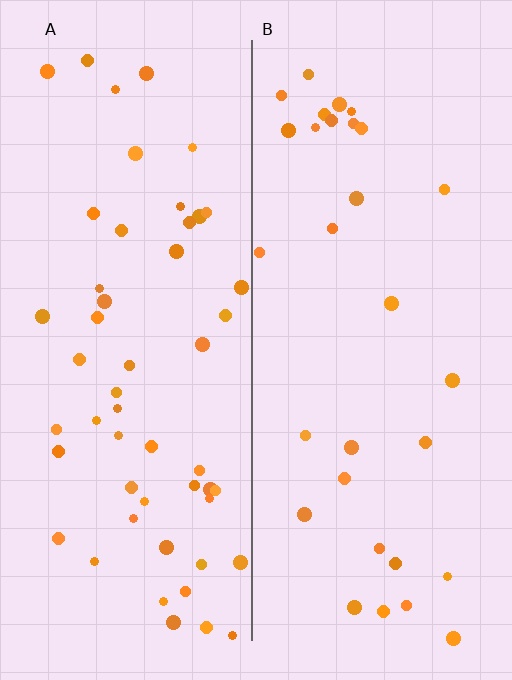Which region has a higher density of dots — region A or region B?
A (the left).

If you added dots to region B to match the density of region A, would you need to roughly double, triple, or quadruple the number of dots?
Approximately double.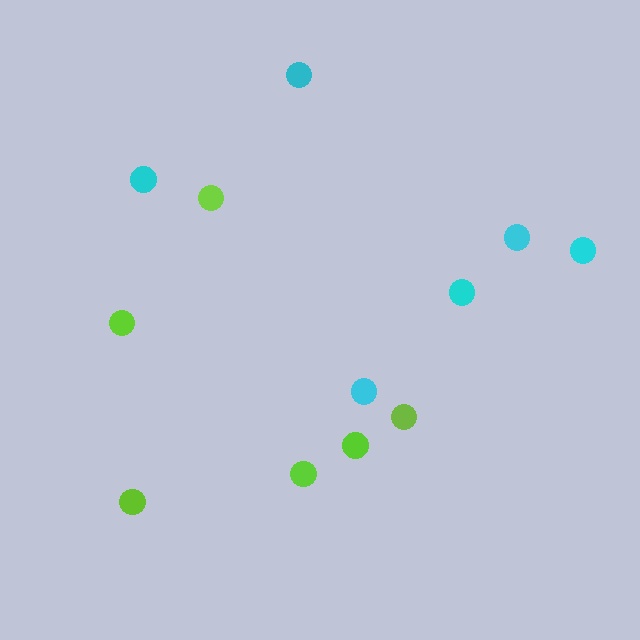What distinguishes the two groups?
There are 2 groups: one group of lime circles (6) and one group of cyan circles (6).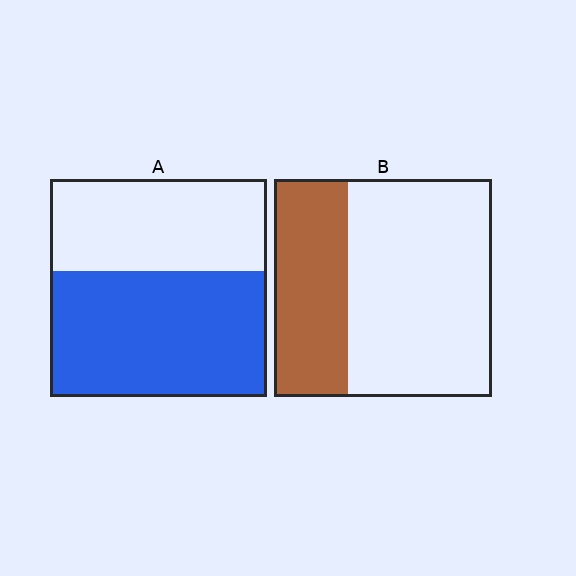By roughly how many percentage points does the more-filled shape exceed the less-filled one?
By roughly 25 percentage points (A over B).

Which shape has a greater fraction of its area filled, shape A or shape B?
Shape A.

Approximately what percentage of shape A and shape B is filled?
A is approximately 60% and B is approximately 35%.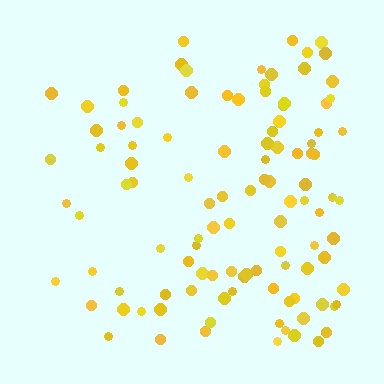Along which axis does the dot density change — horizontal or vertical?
Horizontal.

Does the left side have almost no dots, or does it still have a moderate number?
Still a moderate number, just noticeably fewer than the right.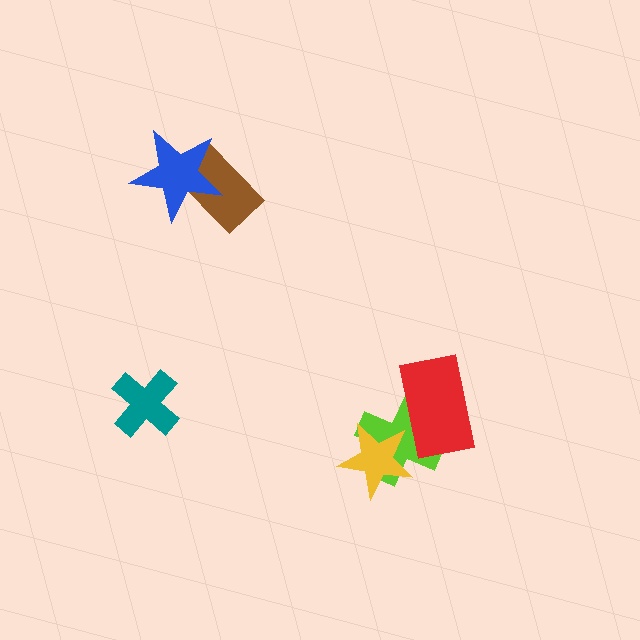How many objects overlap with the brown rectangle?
1 object overlaps with the brown rectangle.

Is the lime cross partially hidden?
Yes, it is partially covered by another shape.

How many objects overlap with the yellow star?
1 object overlaps with the yellow star.